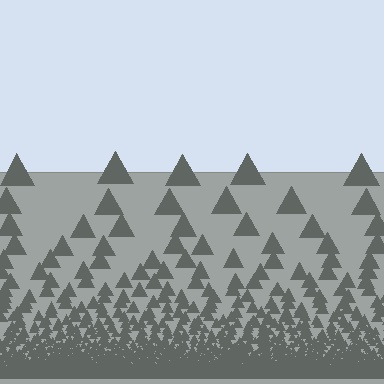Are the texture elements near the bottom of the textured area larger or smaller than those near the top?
Smaller. The gradient is inverted — elements near the bottom are smaller and denser.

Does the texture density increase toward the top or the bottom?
Density increases toward the bottom.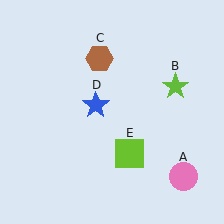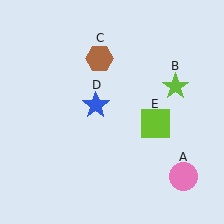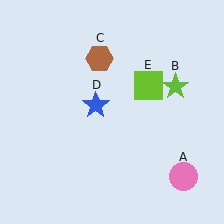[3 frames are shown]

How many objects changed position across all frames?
1 object changed position: lime square (object E).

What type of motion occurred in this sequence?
The lime square (object E) rotated counterclockwise around the center of the scene.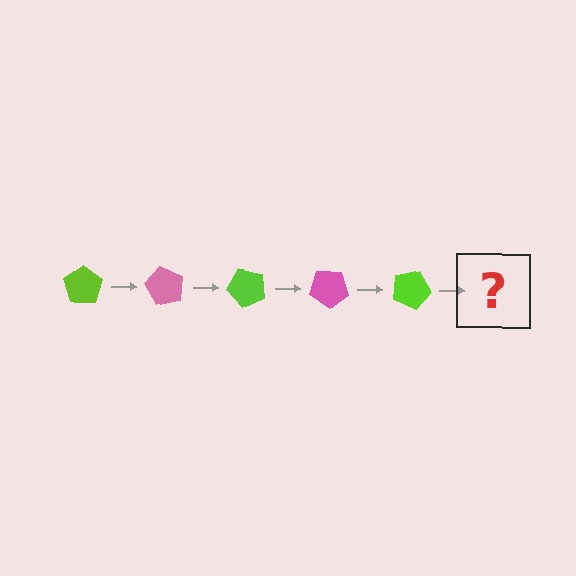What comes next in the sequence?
The next element should be a pink pentagon, rotated 300 degrees from the start.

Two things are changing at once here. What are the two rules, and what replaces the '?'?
The two rules are that it rotates 60 degrees each step and the color cycles through lime and pink. The '?' should be a pink pentagon, rotated 300 degrees from the start.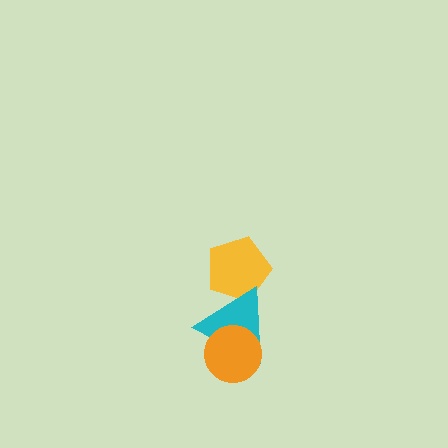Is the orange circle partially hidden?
No, no other shape covers it.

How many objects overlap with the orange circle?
1 object overlaps with the orange circle.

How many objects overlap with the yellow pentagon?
1 object overlaps with the yellow pentagon.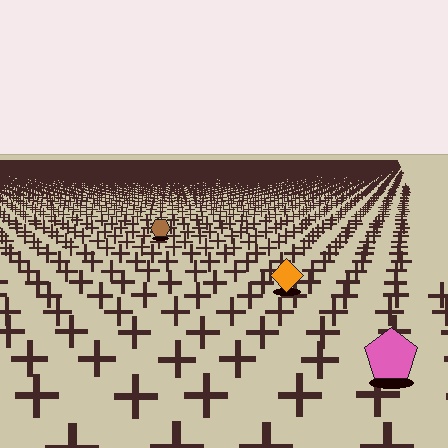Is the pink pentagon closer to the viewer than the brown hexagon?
Yes. The pink pentagon is closer — you can tell from the texture gradient: the ground texture is coarser near it.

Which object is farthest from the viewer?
The brown hexagon is farthest from the viewer. It appears smaller and the ground texture around it is denser.